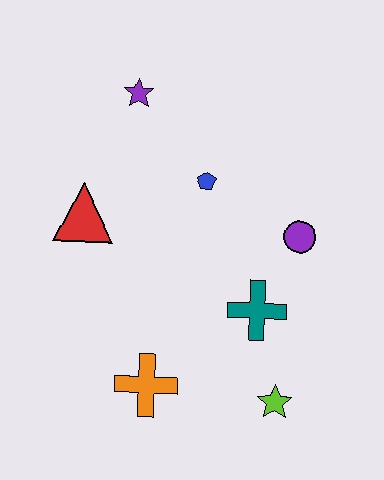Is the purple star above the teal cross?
Yes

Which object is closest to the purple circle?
The teal cross is closest to the purple circle.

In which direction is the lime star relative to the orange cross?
The lime star is to the right of the orange cross.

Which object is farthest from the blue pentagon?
The lime star is farthest from the blue pentagon.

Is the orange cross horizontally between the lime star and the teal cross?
No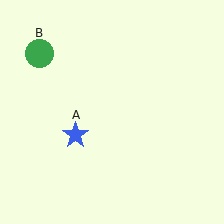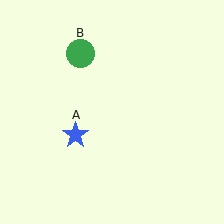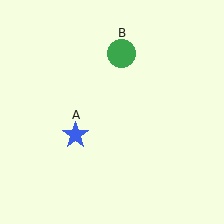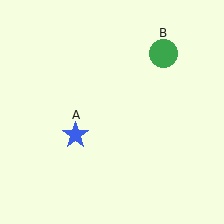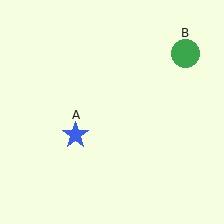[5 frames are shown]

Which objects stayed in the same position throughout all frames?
Blue star (object A) remained stationary.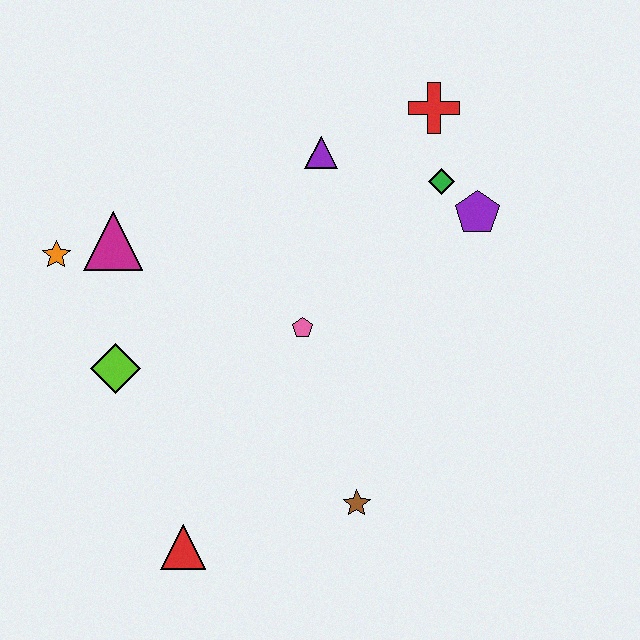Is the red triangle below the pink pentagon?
Yes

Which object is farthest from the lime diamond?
The red cross is farthest from the lime diamond.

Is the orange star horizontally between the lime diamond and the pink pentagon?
No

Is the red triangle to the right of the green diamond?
No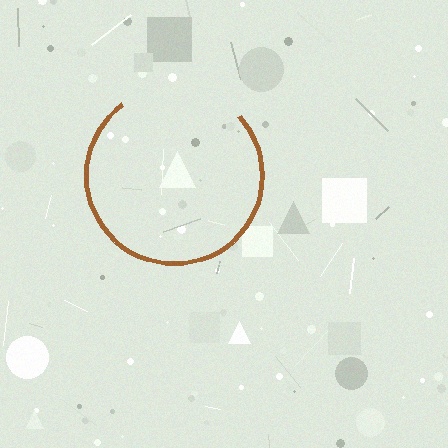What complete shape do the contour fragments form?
The contour fragments form a circle.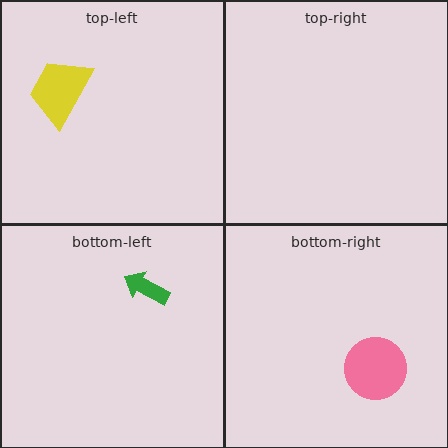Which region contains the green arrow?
The bottom-left region.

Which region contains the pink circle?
The bottom-right region.